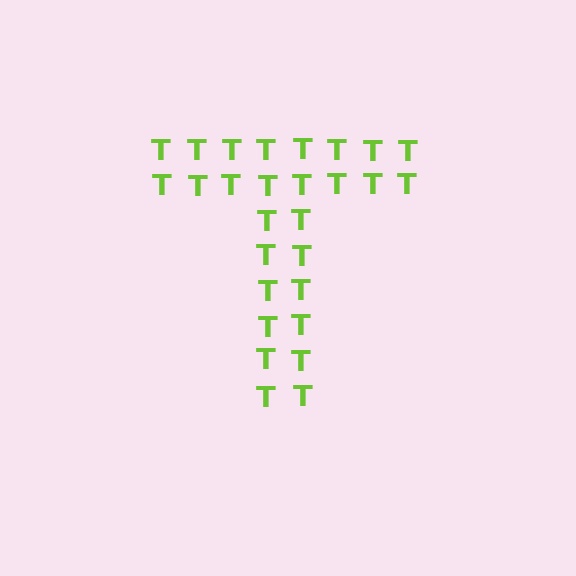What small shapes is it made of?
It is made of small letter T's.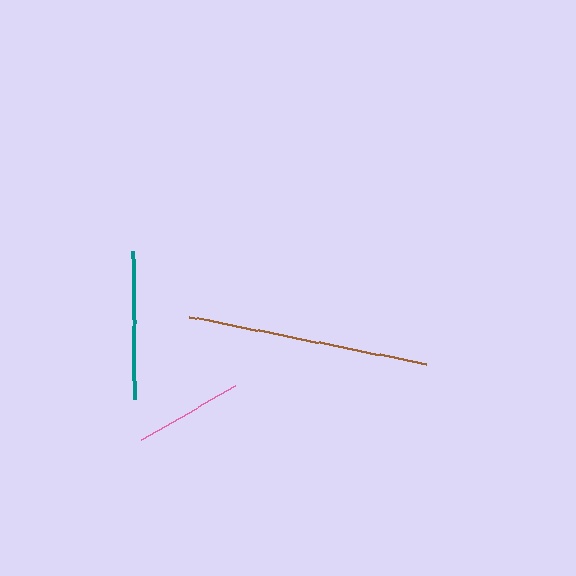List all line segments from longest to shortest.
From longest to shortest: brown, teal, pink.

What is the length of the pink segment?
The pink segment is approximately 108 pixels long.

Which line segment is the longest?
The brown line is the longest at approximately 241 pixels.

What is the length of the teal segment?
The teal segment is approximately 148 pixels long.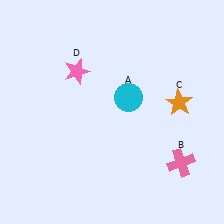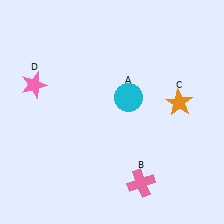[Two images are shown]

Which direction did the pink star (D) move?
The pink star (D) moved left.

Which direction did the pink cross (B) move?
The pink cross (B) moved left.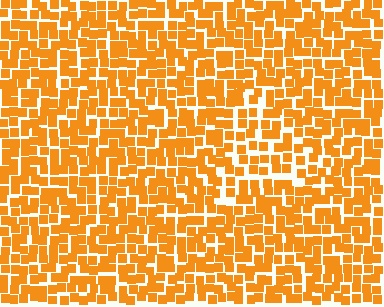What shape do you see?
I see a triangle.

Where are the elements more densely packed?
The elements are more densely packed outside the triangle boundary.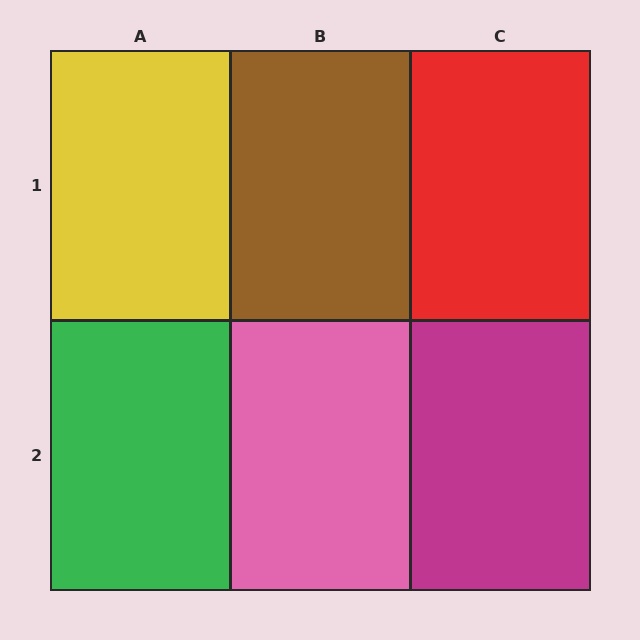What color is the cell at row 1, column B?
Brown.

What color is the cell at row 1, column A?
Yellow.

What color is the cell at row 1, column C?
Red.